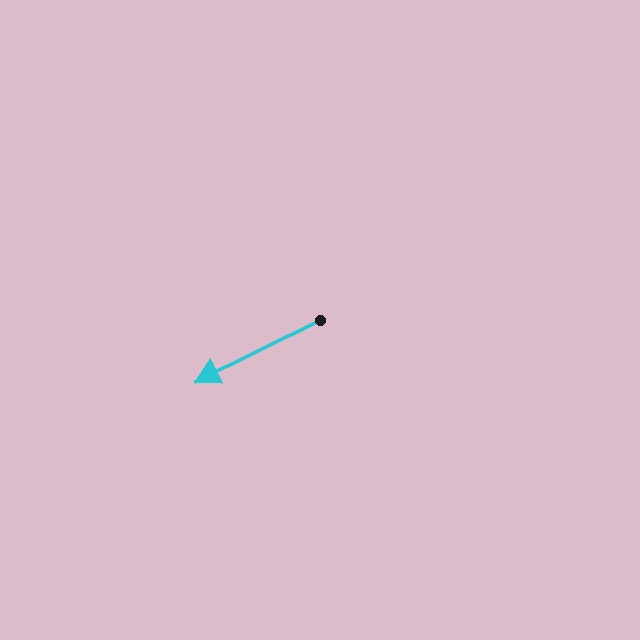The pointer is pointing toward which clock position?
Roughly 8 o'clock.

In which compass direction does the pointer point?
Southwest.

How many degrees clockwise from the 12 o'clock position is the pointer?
Approximately 244 degrees.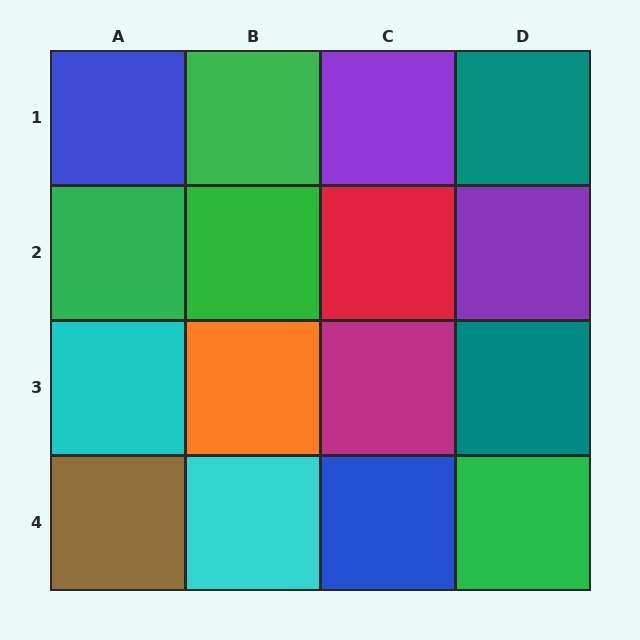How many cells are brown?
1 cell is brown.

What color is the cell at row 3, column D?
Teal.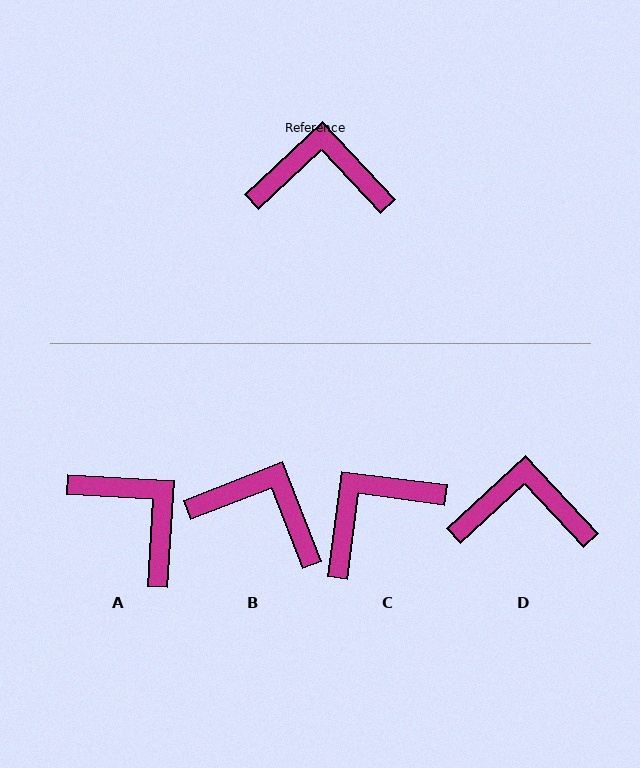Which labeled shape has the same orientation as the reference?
D.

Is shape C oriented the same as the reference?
No, it is off by about 40 degrees.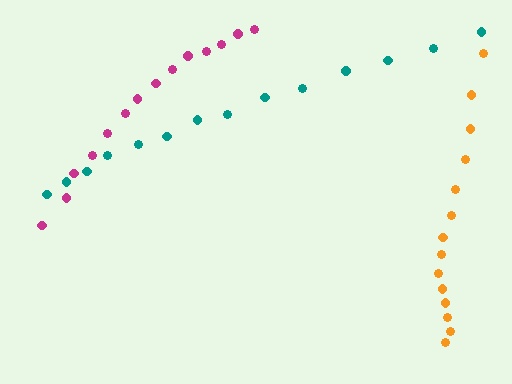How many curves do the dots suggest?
There are 3 distinct paths.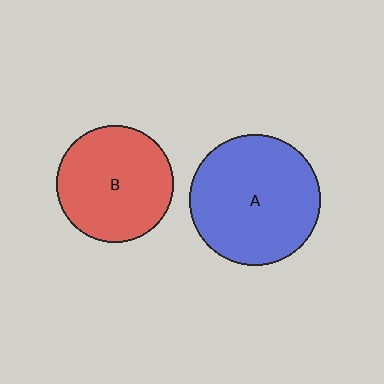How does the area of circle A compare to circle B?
Approximately 1.2 times.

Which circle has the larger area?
Circle A (blue).